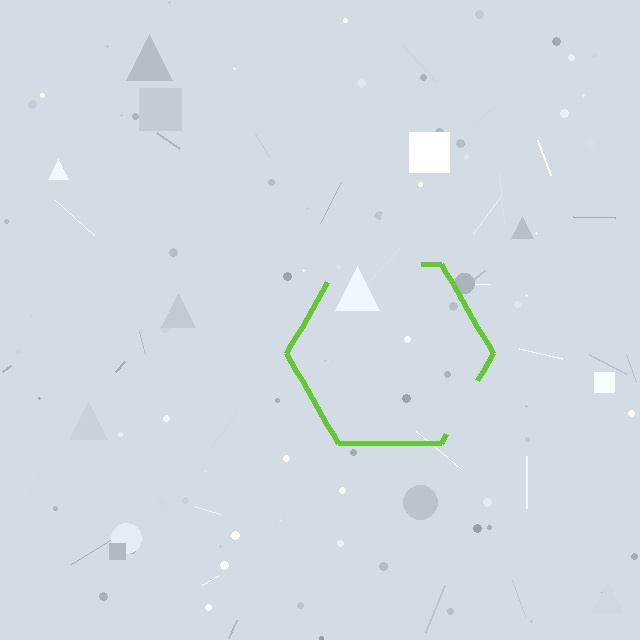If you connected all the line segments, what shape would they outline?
They would outline a hexagon.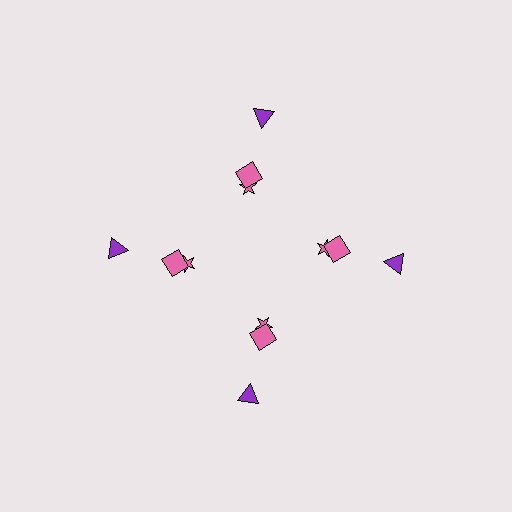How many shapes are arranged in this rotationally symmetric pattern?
There are 12 shapes, arranged in 4 groups of 3.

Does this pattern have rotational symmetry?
Yes, this pattern has 4-fold rotational symmetry. It looks the same after rotating 90 degrees around the center.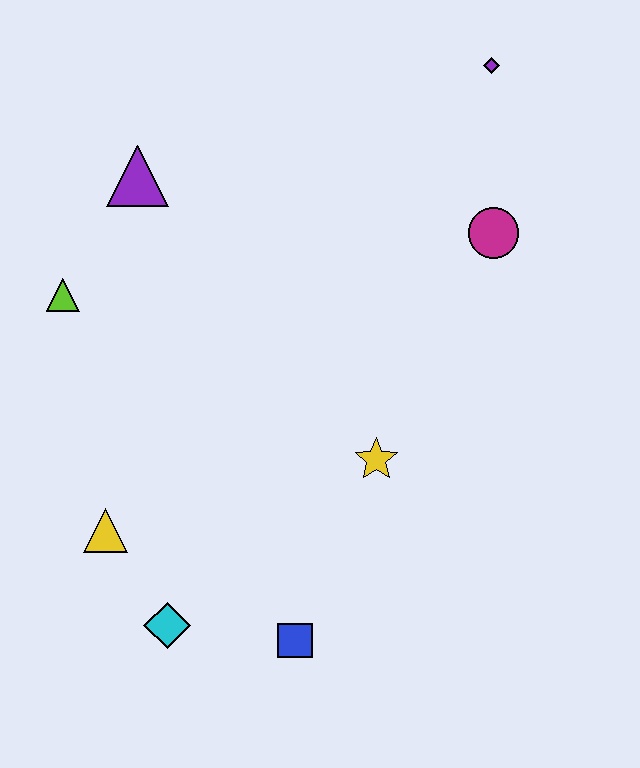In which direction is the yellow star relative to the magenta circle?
The yellow star is below the magenta circle.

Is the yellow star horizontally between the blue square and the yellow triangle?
No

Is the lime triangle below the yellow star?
No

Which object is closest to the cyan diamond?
The yellow triangle is closest to the cyan diamond.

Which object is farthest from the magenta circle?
The cyan diamond is farthest from the magenta circle.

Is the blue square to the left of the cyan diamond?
No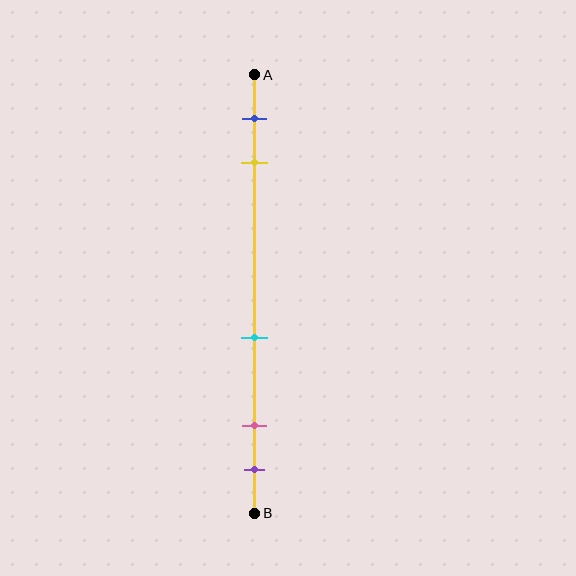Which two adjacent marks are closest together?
The pink and purple marks are the closest adjacent pair.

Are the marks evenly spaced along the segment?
No, the marks are not evenly spaced.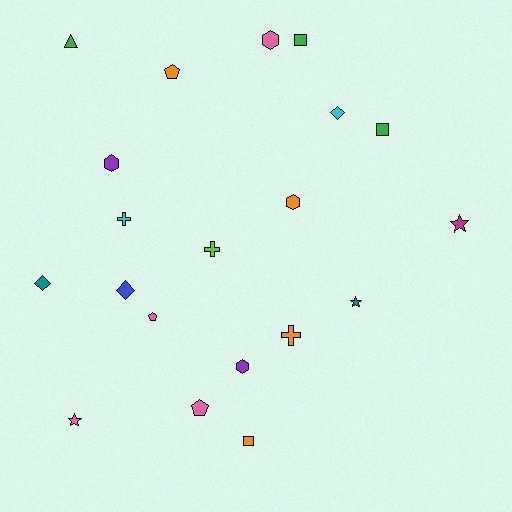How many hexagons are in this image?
There are 4 hexagons.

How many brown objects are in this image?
There are no brown objects.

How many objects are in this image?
There are 20 objects.